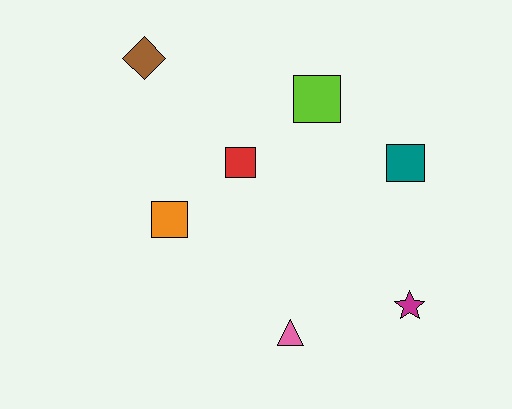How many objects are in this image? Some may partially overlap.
There are 7 objects.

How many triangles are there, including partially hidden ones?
There is 1 triangle.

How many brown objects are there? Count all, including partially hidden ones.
There is 1 brown object.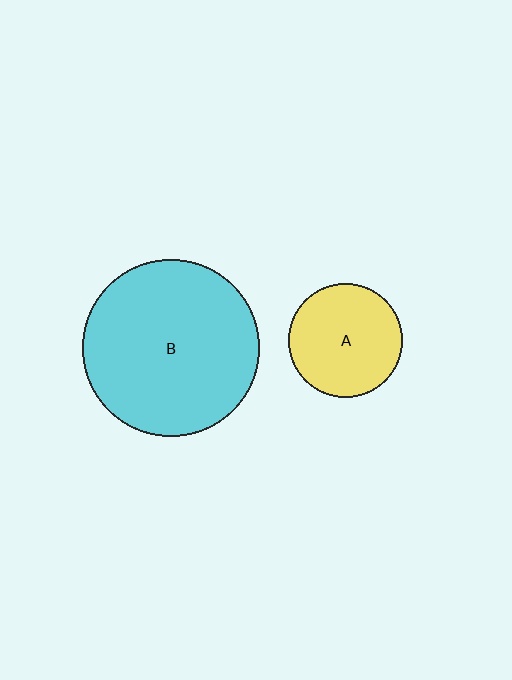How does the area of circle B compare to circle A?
Approximately 2.4 times.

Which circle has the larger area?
Circle B (cyan).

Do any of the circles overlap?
No, none of the circles overlap.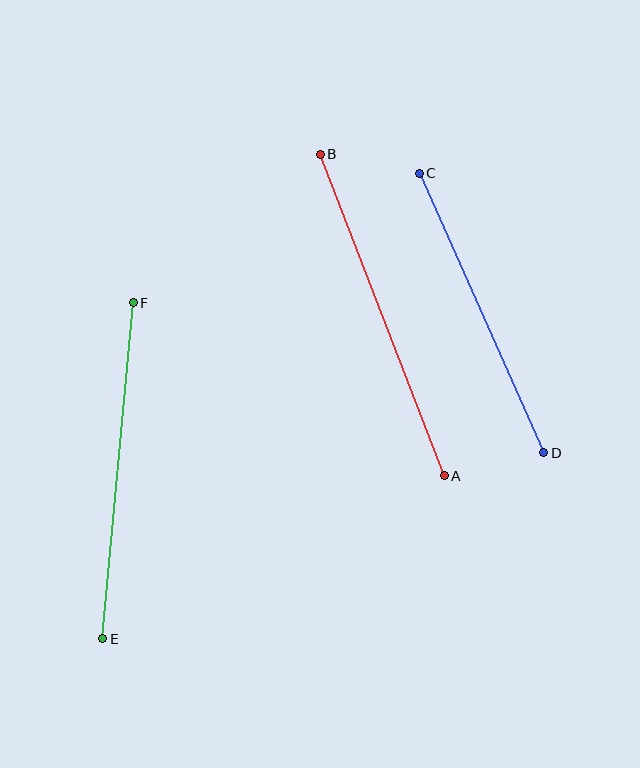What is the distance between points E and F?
The distance is approximately 337 pixels.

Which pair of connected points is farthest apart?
Points A and B are farthest apart.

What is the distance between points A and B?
The distance is approximately 344 pixels.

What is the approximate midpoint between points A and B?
The midpoint is at approximately (382, 315) pixels.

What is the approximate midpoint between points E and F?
The midpoint is at approximately (118, 471) pixels.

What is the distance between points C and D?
The distance is approximately 306 pixels.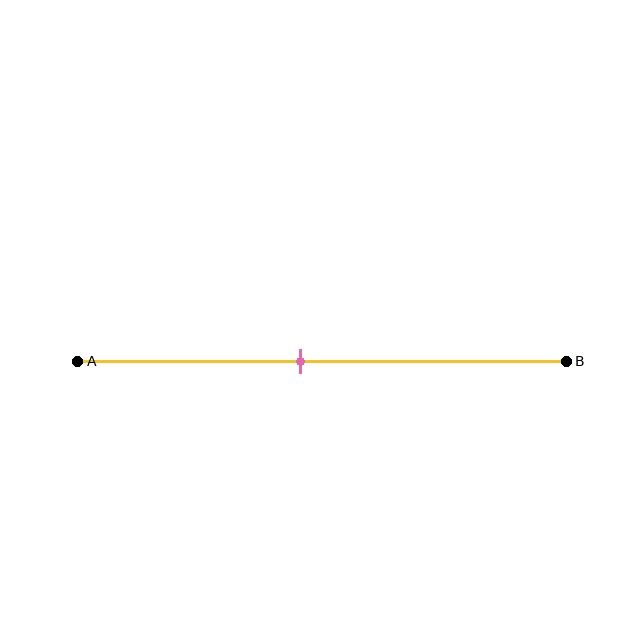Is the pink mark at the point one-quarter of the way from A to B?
No, the mark is at about 45% from A, not at the 25% one-quarter point.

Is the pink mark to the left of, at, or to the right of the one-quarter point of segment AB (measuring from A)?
The pink mark is to the right of the one-quarter point of segment AB.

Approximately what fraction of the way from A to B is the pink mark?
The pink mark is approximately 45% of the way from A to B.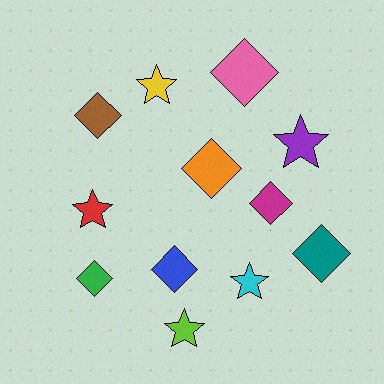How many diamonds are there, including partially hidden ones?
There are 7 diamonds.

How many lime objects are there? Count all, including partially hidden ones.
There is 1 lime object.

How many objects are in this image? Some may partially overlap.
There are 12 objects.